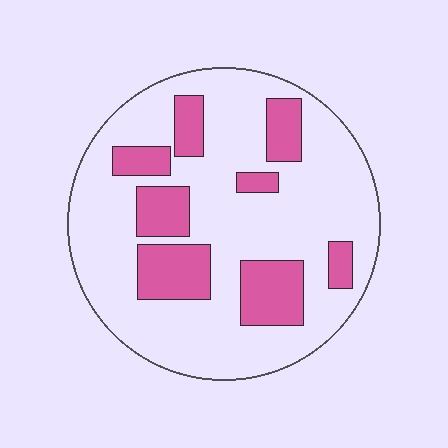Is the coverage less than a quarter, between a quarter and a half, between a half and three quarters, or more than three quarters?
Less than a quarter.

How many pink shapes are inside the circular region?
8.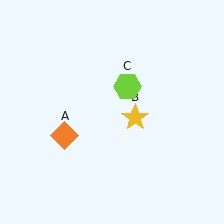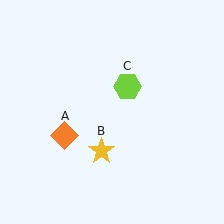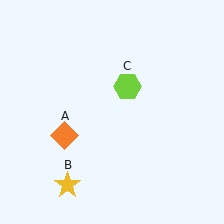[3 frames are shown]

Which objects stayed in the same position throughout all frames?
Orange diamond (object A) and lime hexagon (object C) remained stationary.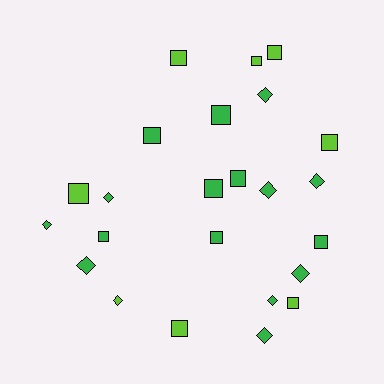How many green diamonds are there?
There are 9 green diamonds.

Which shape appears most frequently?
Square, with 14 objects.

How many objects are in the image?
There are 24 objects.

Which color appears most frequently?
Green, with 16 objects.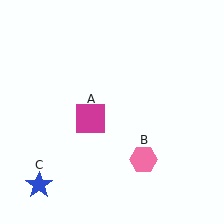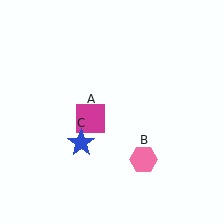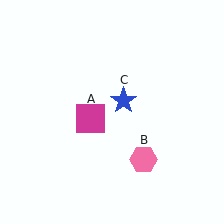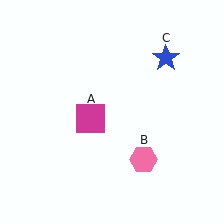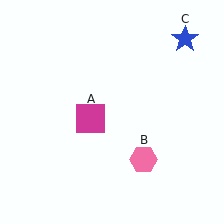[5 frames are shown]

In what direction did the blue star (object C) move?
The blue star (object C) moved up and to the right.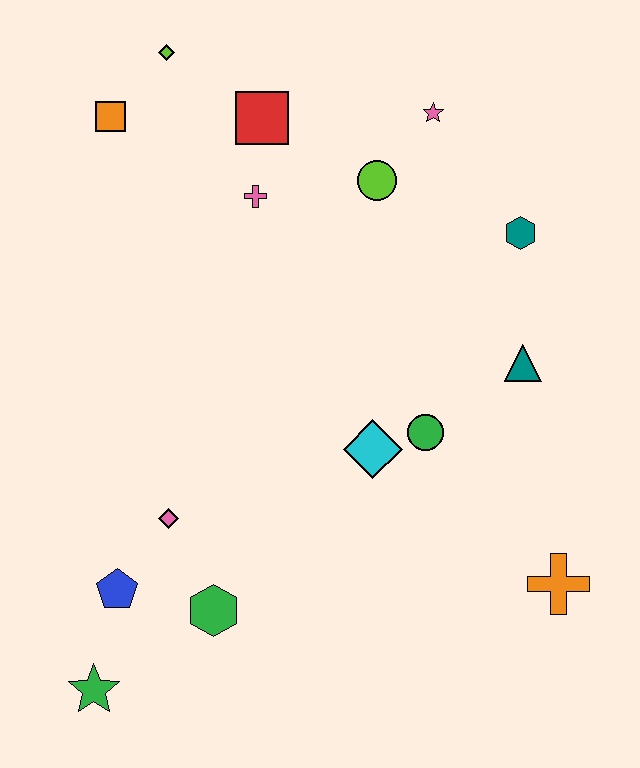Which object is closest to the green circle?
The cyan diamond is closest to the green circle.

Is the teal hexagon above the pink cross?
No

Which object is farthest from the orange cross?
The lime diamond is farthest from the orange cross.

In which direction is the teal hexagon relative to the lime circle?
The teal hexagon is to the right of the lime circle.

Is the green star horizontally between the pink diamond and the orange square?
No